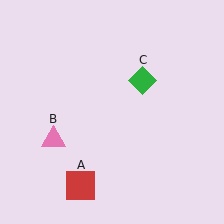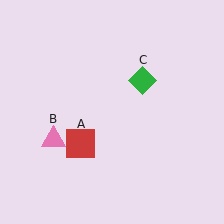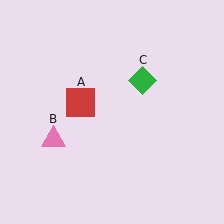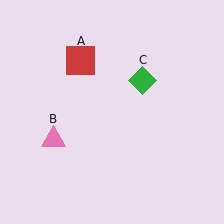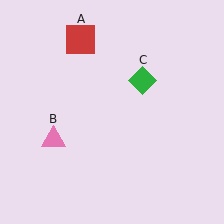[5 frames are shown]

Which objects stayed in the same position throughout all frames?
Pink triangle (object B) and green diamond (object C) remained stationary.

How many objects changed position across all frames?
1 object changed position: red square (object A).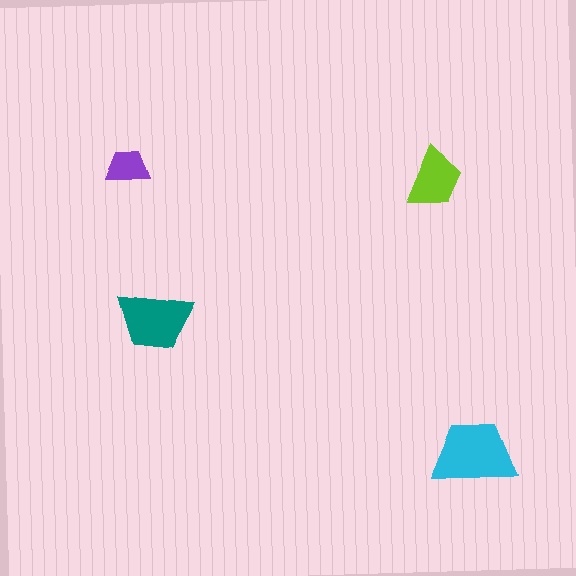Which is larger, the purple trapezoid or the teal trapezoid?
The teal one.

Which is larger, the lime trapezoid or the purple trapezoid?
The lime one.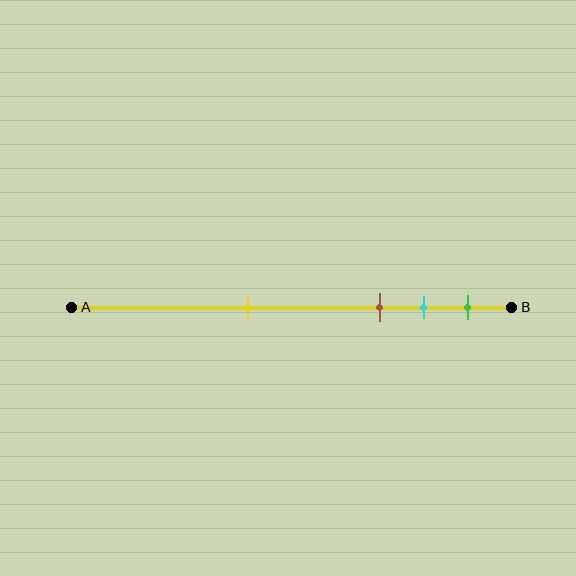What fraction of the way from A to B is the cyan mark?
The cyan mark is approximately 80% (0.8) of the way from A to B.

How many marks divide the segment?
There are 4 marks dividing the segment.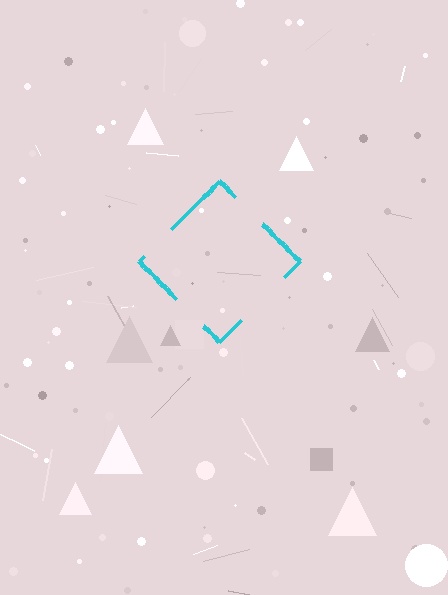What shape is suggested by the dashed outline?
The dashed outline suggests a diamond.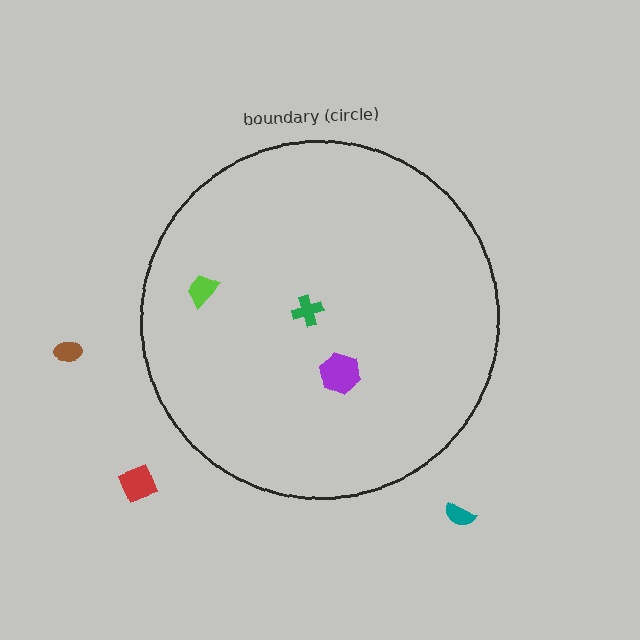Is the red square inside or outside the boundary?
Outside.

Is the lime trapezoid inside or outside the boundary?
Inside.